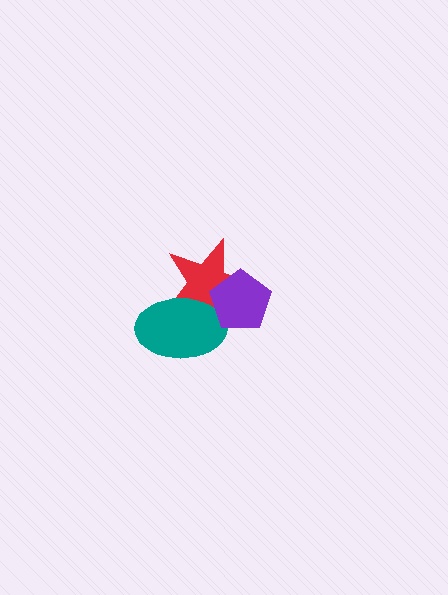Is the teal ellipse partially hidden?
Yes, it is partially covered by another shape.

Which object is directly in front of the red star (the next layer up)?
The teal ellipse is directly in front of the red star.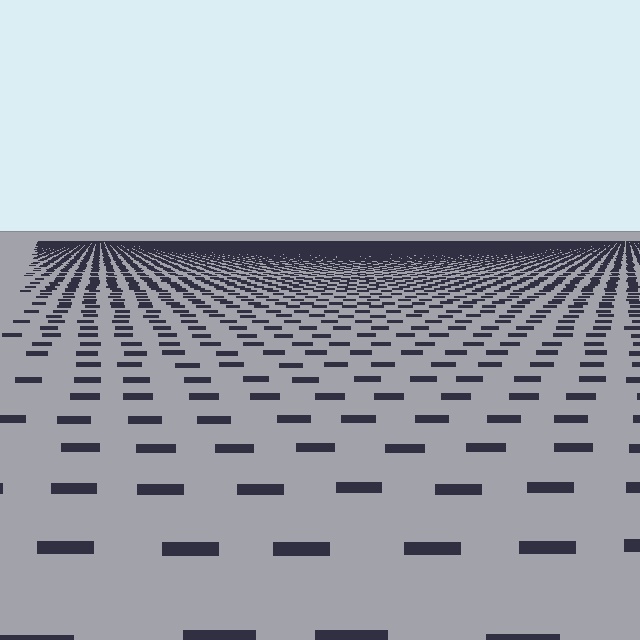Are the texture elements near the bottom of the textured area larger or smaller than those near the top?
Larger. Near the bottom, elements are closer to the viewer and appear at a bigger on-screen size.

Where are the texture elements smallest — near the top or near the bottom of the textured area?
Near the top.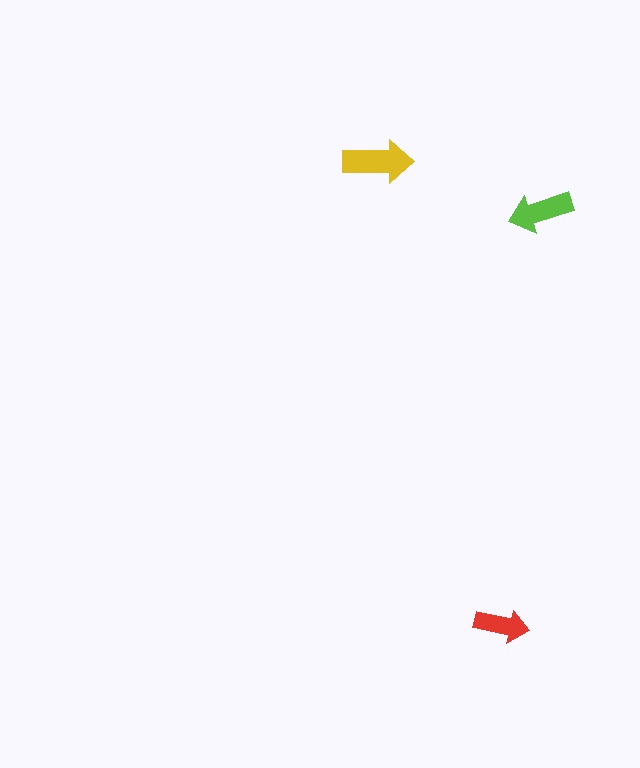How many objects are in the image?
There are 3 objects in the image.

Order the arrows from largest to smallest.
the yellow one, the lime one, the red one.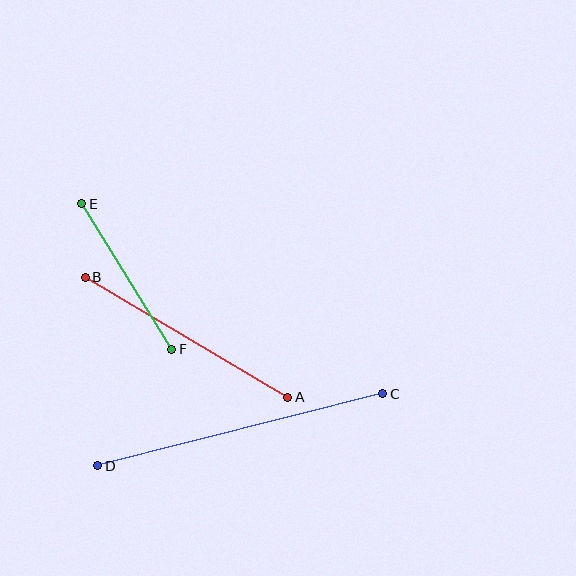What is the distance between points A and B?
The distance is approximately 236 pixels.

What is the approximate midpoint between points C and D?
The midpoint is at approximately (240, 430) pixels.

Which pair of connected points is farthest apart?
Points C and D are farthest apart.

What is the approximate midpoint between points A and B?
The midpoint is at approximately (186, 337) pixels.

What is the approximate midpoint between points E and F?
The midpoint is at approximately (127, 277) pixels.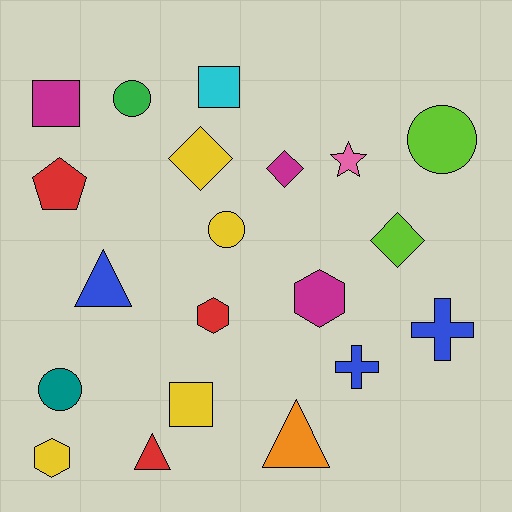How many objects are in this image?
There are 20 objects.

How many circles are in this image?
There are 4 circles.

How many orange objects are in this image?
There is 1 orange object.